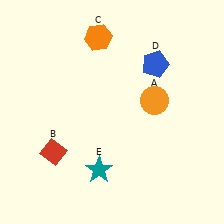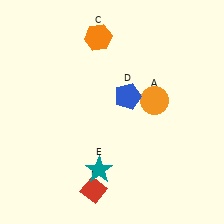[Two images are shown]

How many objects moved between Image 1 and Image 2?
2 objects moved between the two images.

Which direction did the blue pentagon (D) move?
The blue pentagon (D) moved down.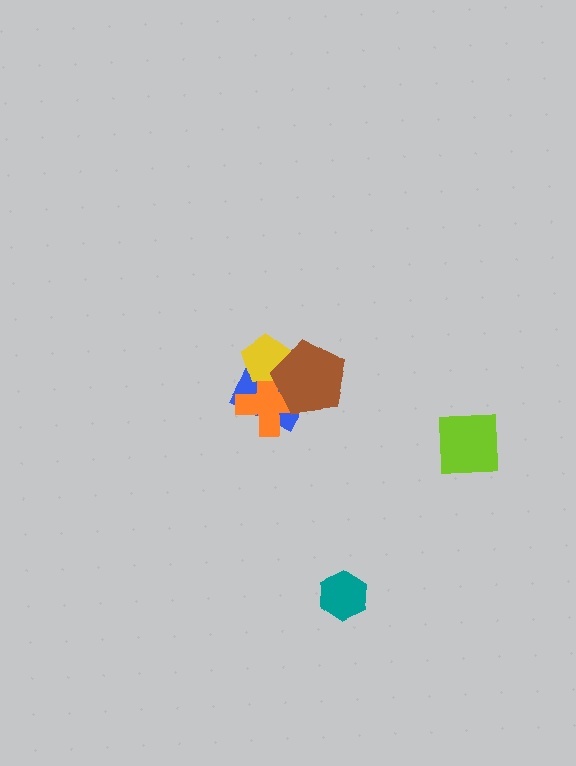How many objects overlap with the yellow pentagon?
3 objects overlap with the yellow pentagon.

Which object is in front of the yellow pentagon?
The brown pentagon is in front of the yellow pentagon.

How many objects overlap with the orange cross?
3 objects overlap with the orange cross.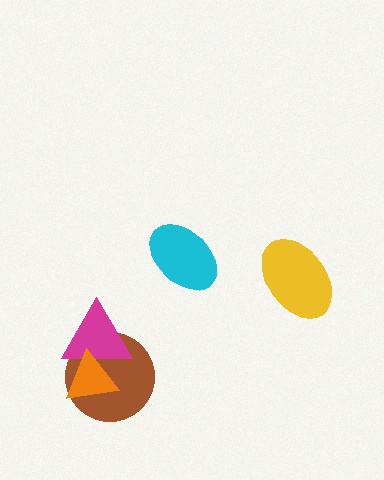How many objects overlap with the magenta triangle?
2 objects overlap with the magenta triangle.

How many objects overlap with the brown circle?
2 objects overlap with the brown circle.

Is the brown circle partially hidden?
Yes, it is partially covered by another shape.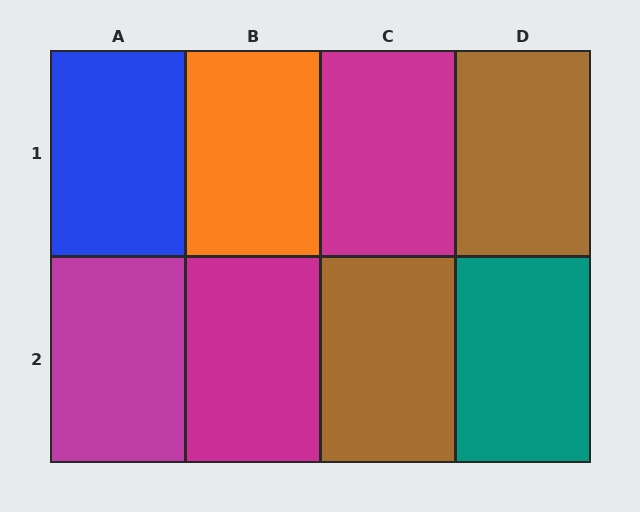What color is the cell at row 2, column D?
Teal.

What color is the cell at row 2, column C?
Brown.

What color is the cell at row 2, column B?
Magenta.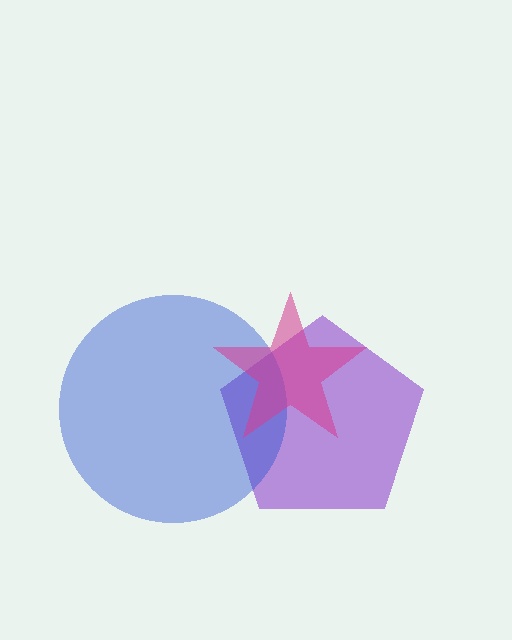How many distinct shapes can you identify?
There are 3 distinct shapes: a purple pentagon, a blue circle, a magenta star.